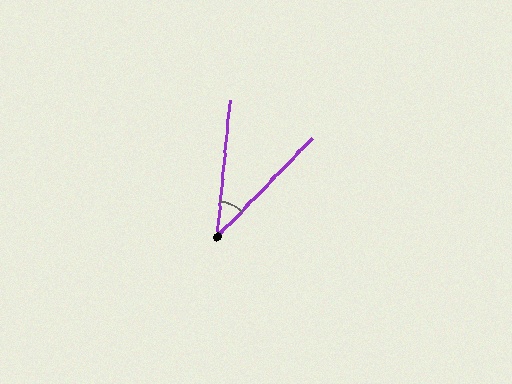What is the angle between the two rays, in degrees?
Approximately 39 degrees.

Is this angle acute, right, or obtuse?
It is acute.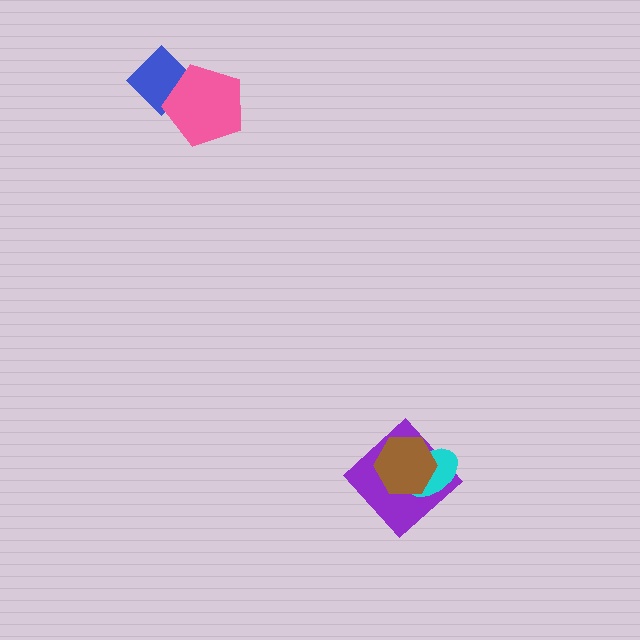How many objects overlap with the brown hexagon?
2 objects overlap with the brown hexagon.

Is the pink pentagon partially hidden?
No, no other shape covers it.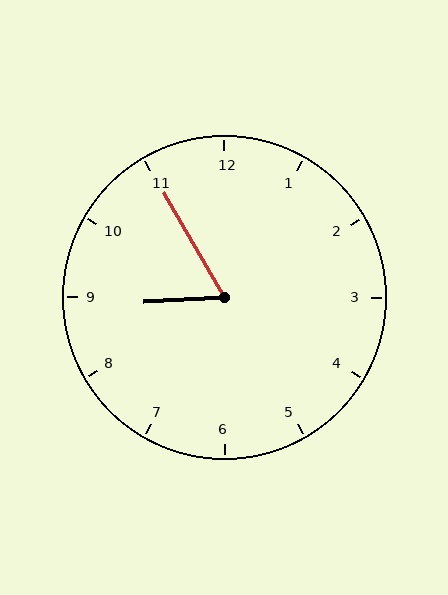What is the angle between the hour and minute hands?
Approximately 62 degrees.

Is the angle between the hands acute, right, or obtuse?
It is acute.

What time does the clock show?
8:55.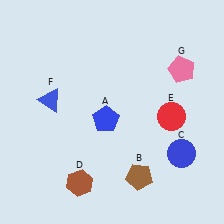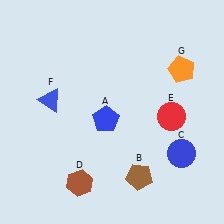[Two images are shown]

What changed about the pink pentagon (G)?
In Image 1, G is pink. In Image 2, it changed to orange.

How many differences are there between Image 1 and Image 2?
There is 1 difference between the two images.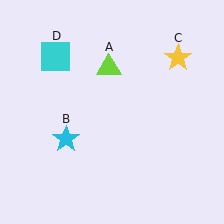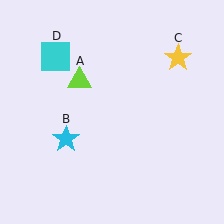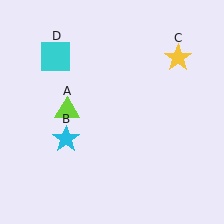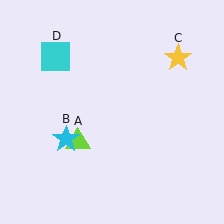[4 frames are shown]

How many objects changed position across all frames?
1 object changed position: lime triangle (object A).